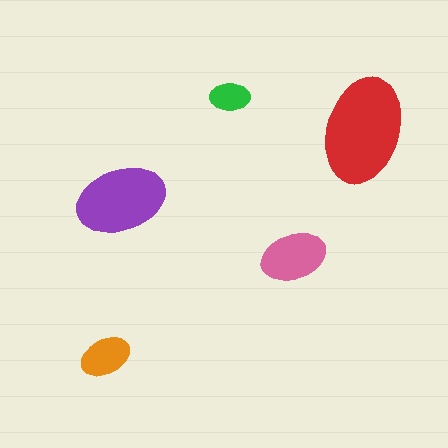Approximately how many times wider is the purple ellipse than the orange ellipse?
About 2 times wider.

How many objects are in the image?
There are 5 objects in the image.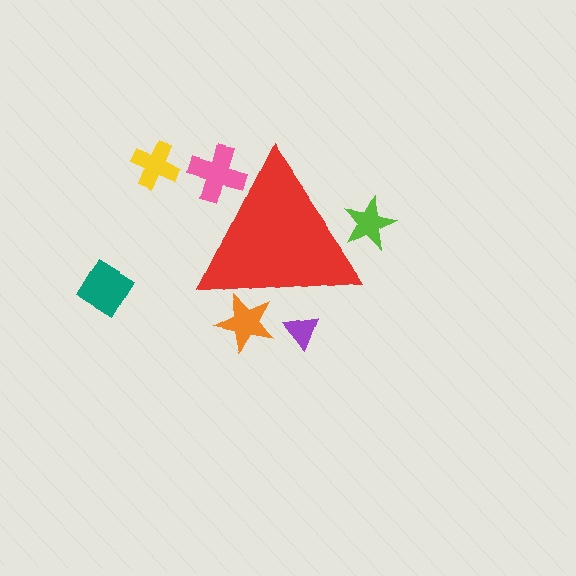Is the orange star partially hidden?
Yes, the orange star is partially hidden behind the red triangle.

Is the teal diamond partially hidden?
No, the teal diamond is fully visible.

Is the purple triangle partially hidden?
Yes, the purple triangle is partially hidden behind the red triangle.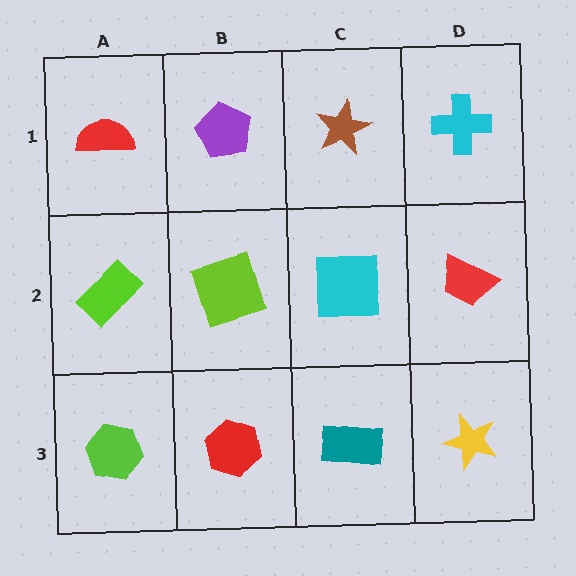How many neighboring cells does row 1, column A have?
2.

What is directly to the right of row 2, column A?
A lime square.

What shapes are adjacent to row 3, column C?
A cyan square (row 2, column C), a red hexagon (row 3, column B), a yellow star (row 3, column D).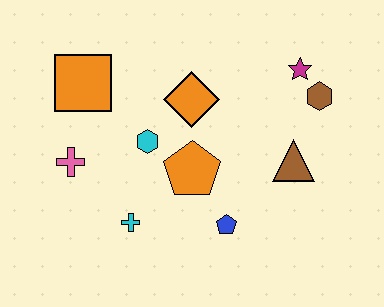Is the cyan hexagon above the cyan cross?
Yes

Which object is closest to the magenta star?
The brown hexagon is closest to the magenta star.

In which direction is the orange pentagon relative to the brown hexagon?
The orange pentagon is to the left of the brown hexagon.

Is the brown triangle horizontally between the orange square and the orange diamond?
No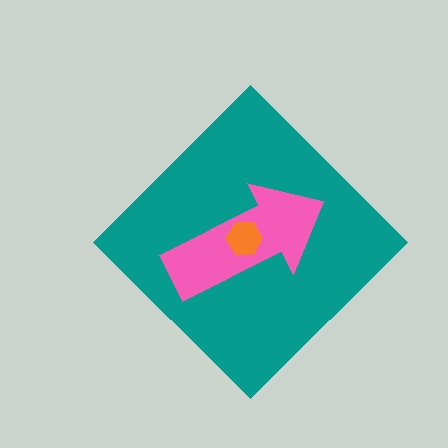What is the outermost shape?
The teal diamond.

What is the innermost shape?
The orange hexagon.